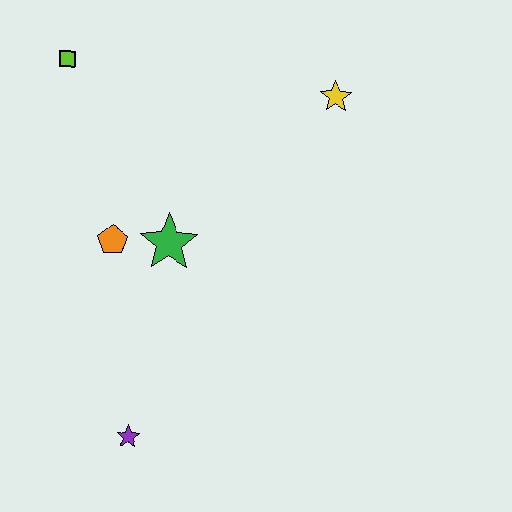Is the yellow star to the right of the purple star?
Yes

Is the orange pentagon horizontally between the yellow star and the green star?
No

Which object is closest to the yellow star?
The green star is closest to the yellow star.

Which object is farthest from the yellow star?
The purple star is farthest from the yellow star.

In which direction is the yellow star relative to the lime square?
The yellow star is to the right of the lime square.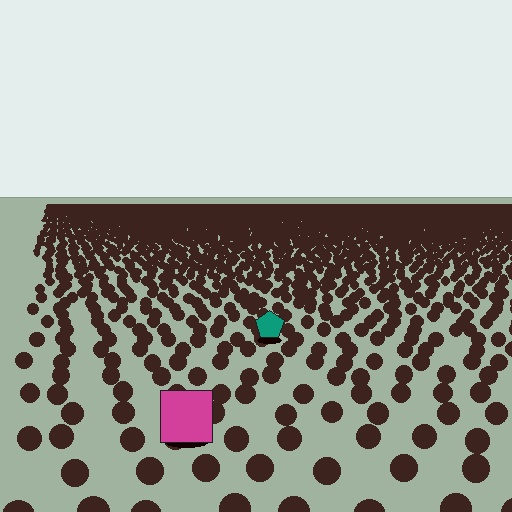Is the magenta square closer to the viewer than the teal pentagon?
Yes. The magenta square is closer — you can tell from the texture gradient: the ground texture is coarser near it.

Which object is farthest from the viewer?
The teal pentagon is farthest from the viewer. It appears smaller and the ground texture around it is denser.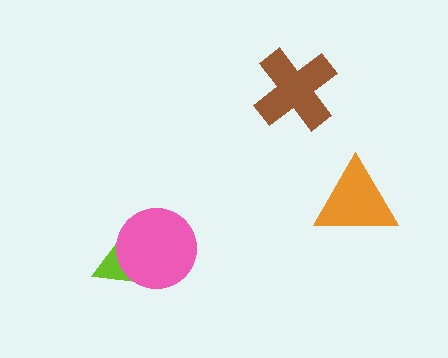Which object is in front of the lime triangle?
The pink circle is in front of the lime triangle.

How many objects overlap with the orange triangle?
0 objects overlap with the orange triangle.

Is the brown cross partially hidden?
No, no other shape covers it.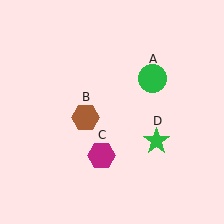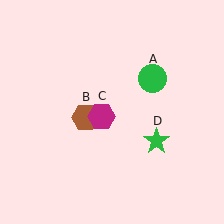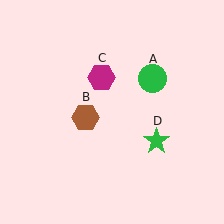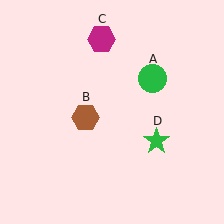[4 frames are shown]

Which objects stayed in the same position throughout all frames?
Green circle (object A) and brown hexagon (object B) and green star (object D) remained stationary.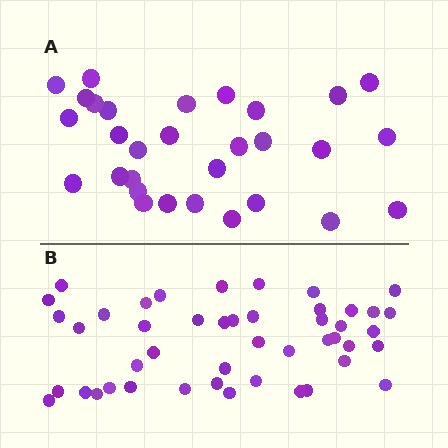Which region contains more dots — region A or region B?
Region B (the bottom region) has more dots.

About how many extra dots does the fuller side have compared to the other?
Region B has approximately 15 more dots than region A.